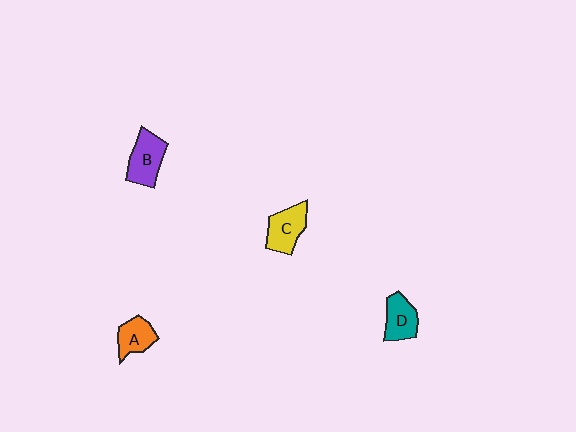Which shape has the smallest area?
Shape A (orange).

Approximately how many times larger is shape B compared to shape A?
Approximately 1.3 times.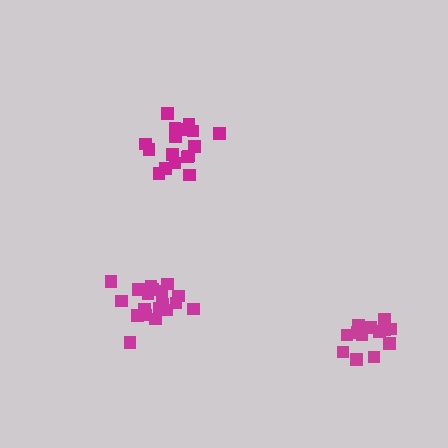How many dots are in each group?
Group 1: 13 dots, Group 2: 19 dots, Group 3: 17 dots (49 total).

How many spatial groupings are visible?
There are 3 spatial groupings.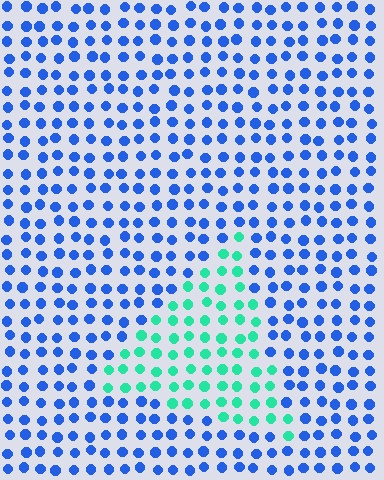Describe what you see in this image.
The image is filled with small blue elements in a uniform arrangement. A triangle-shaped region is visible where the elements are tinted to a slightly different hue, forming a subtle color boundary.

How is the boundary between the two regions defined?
The boundary is defined purely by a slight shift in hue (about 63 degrees). Spacing, size, and orientation are identical on both sides.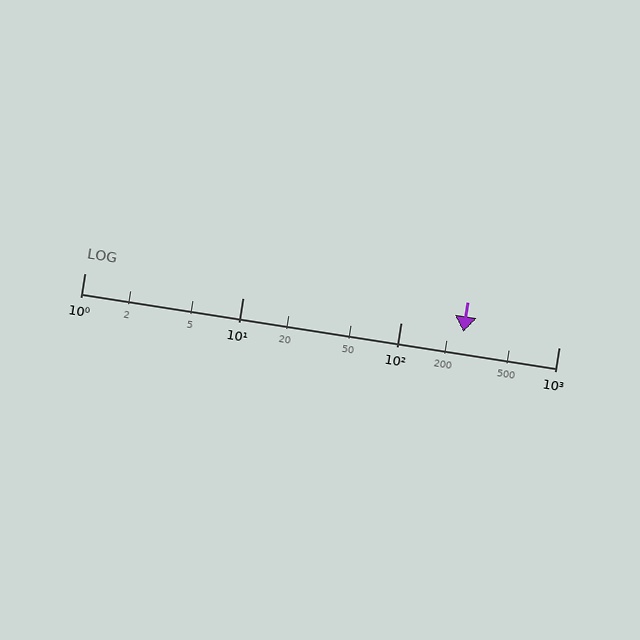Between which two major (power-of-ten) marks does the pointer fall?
The pointer is between 100 and 1000.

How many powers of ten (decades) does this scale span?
The scale spans 3 decades, from 1 to 1000.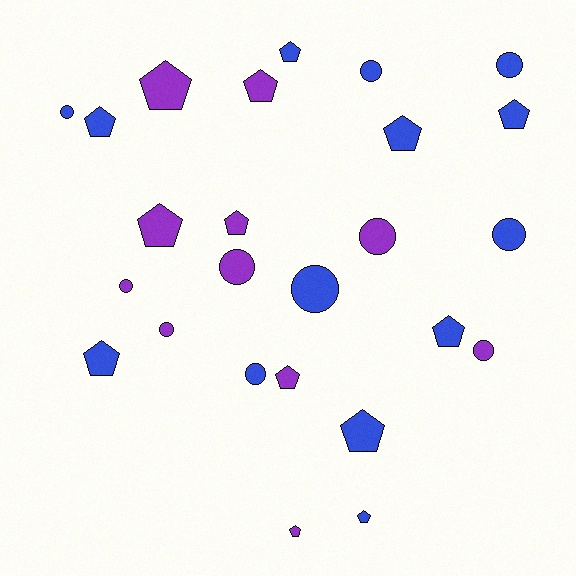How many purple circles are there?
There are 5 purple circles.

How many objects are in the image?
There are 25 objects.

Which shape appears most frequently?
Pentagon, with 14 objects.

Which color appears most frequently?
Blue, with 14 objects.